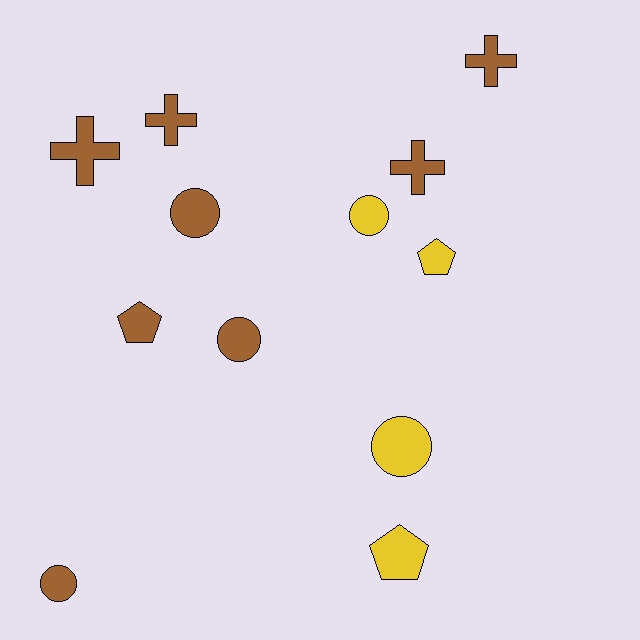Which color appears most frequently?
Brown, with 8 objects.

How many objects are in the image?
There are 12 objects.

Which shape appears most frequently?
Circle, with 5 objects.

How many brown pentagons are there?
There is 1 brown pentagon.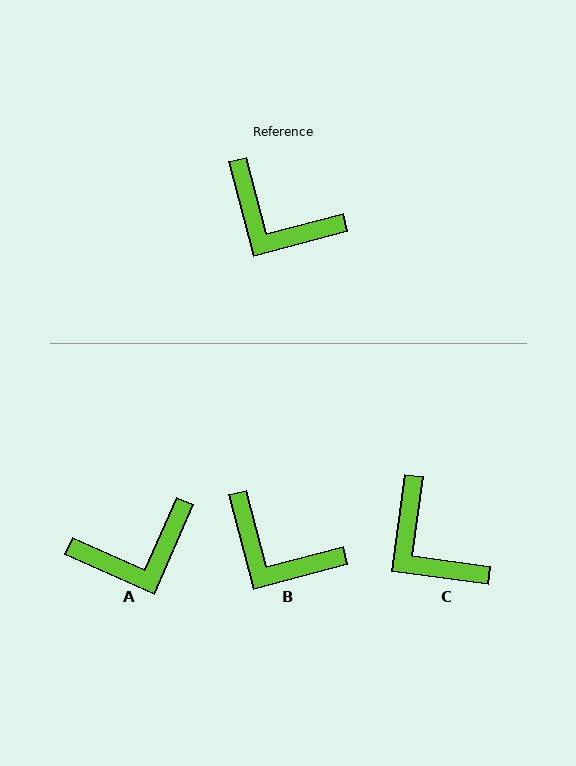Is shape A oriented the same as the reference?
No, it is off by about 51 degrees.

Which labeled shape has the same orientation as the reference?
B.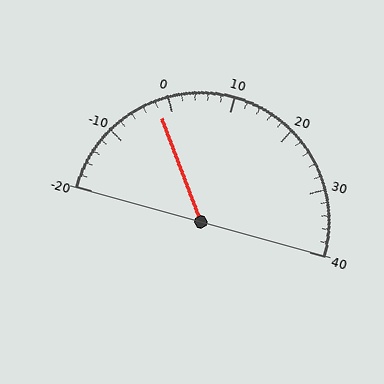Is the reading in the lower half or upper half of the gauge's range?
The reading is in the lower half of the range (-20 to 40).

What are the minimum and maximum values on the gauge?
The gauge ranges from -20 to 40.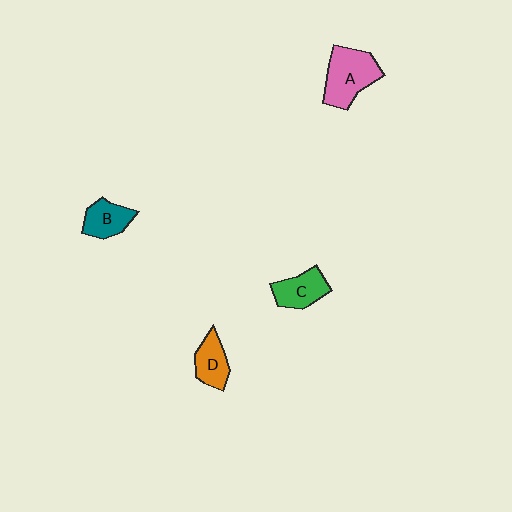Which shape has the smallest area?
Shape D (orange).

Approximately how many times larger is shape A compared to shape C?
Approximately 1.5 times.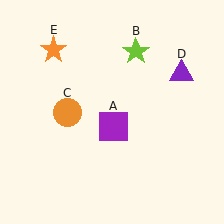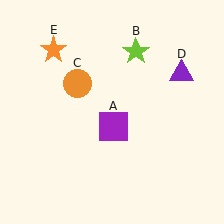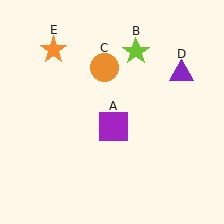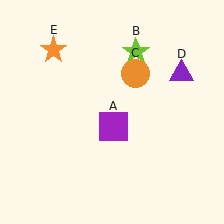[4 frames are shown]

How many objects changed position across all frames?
1 object changed position: orange circle (object C).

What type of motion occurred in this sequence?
The orange circle (object C) rotated clockwise around the center of the scene.